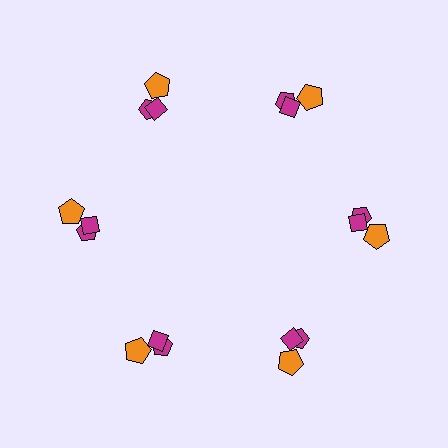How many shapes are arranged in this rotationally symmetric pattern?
There are 18 shapes, arranged in 6 groups of 3.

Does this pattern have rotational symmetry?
Yes, this pattern has 6-fold rotational symmetry. It looks the same after rotating 60 degrees around the center.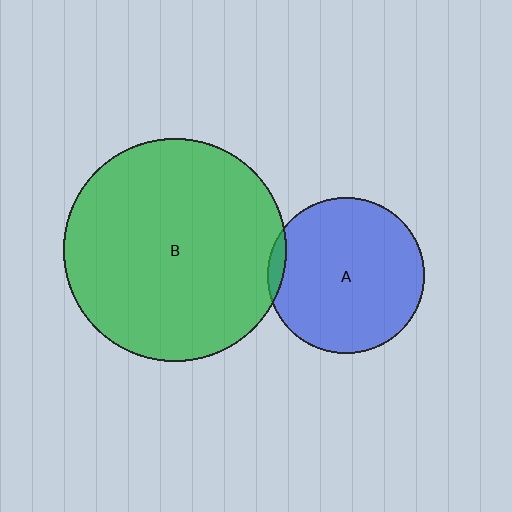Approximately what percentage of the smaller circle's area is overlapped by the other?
Approximately 5%.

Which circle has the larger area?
Circle B (green).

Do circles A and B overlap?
Yes.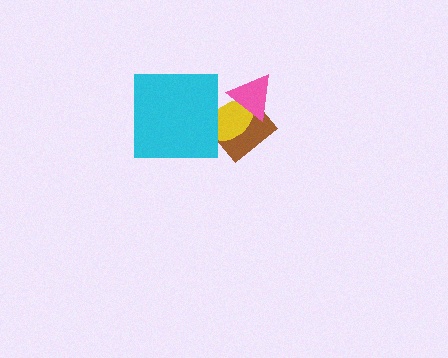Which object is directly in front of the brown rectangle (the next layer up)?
The yellow ellipse is directly in front of the brown rectangle.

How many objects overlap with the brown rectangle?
2 objects overlap with the brown rectangle.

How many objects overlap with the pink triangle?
2 objects overlap with the pink triangle.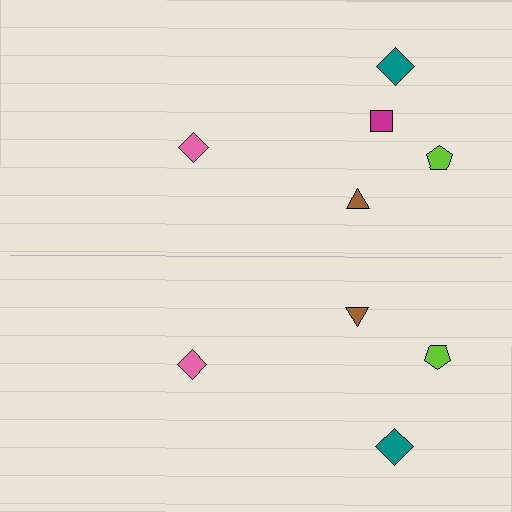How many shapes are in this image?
There are 9 shapes in this image.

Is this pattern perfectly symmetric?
No, the pattern is not perfectly symmetric. A magenta square is missing from the bottom side.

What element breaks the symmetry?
A magenta square is missing from the bottom side.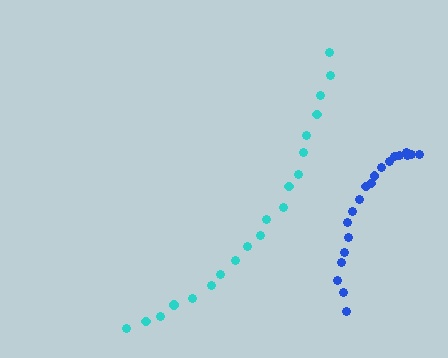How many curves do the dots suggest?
There are 2 distinct paths.